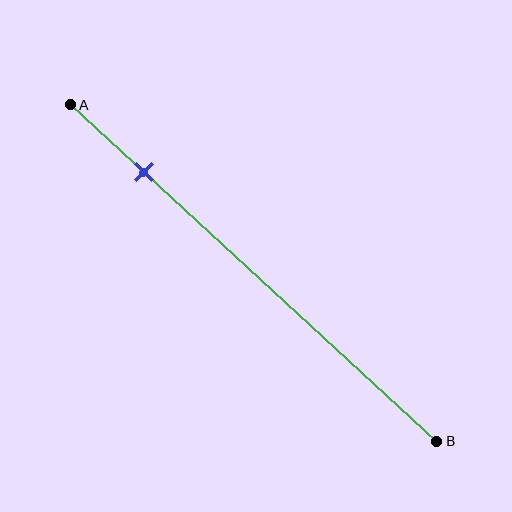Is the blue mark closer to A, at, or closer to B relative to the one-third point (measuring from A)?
The blue mark is closer to point A than the one-third point of segment AB.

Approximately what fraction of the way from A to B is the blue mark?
The blue mark is approximately 20% of the way from A to B.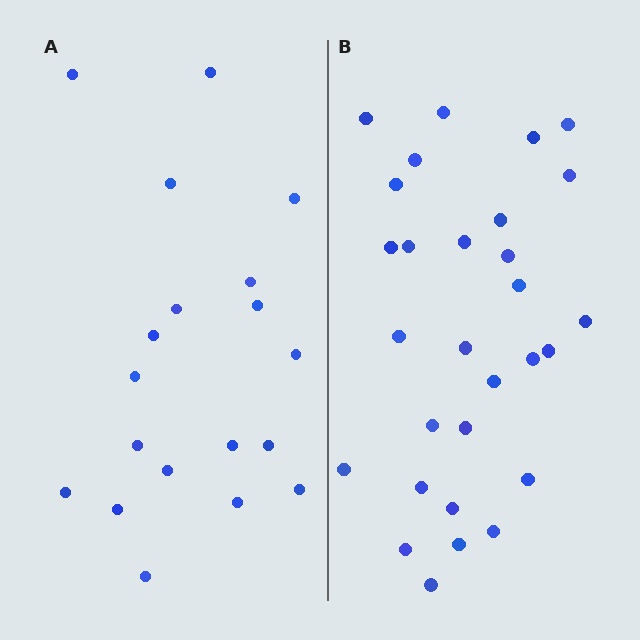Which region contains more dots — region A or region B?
Region B (the right region) has more dots.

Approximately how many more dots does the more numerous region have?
Region B has roughly 10 or so more dots than region A.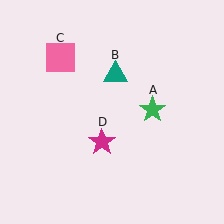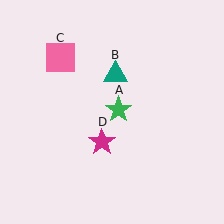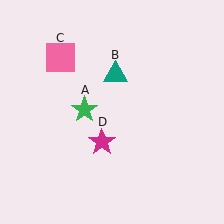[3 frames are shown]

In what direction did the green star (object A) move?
The green star (object A) moved left.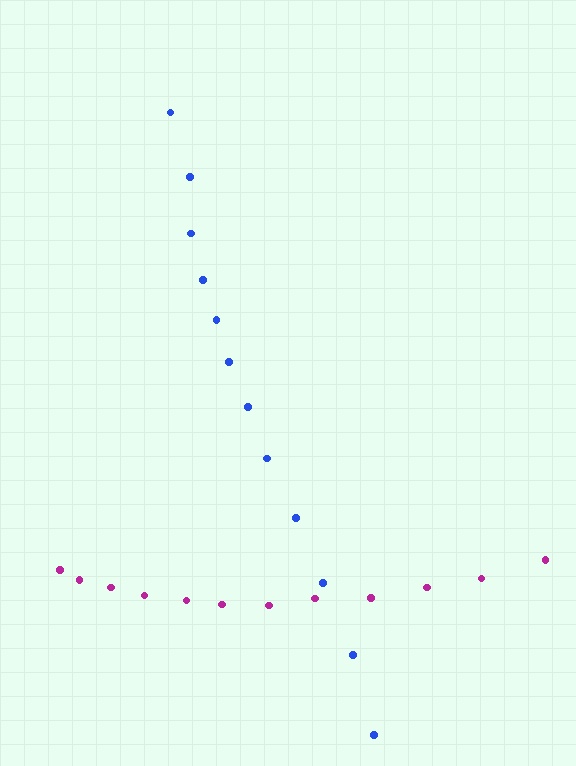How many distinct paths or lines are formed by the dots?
There are 2 distinct paths.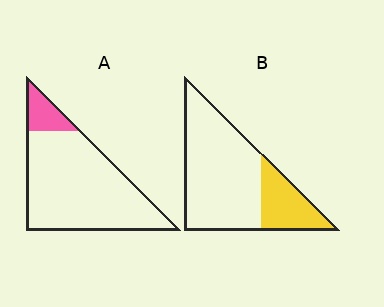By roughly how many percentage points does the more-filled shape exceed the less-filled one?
By roughly 15 percentage points (B over A).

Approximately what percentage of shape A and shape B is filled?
A is approximately 15% and B is approximately 25%.